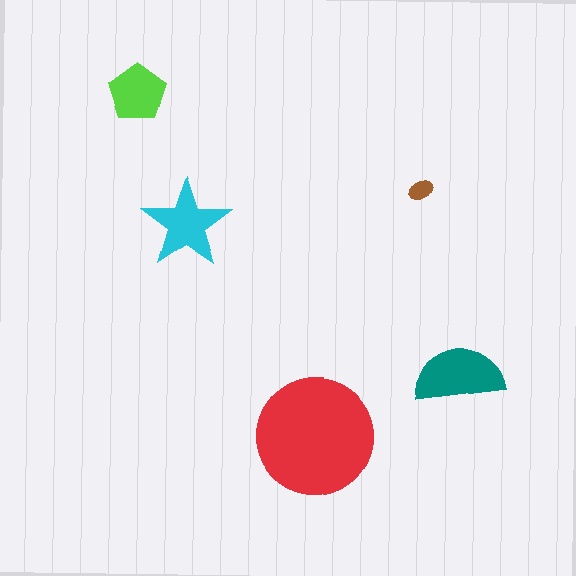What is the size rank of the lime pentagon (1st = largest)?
4th.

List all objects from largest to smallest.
The red circle, the teal semicircle, the cyan star, the lime pentagon, the brown ellipse.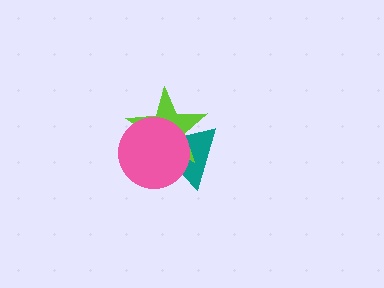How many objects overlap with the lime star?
2 objects overlap with the lime star.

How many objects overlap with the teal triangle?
2 objects overlap with the teal triangle.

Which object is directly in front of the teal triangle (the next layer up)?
The lime star is directly in front of the teal triangle.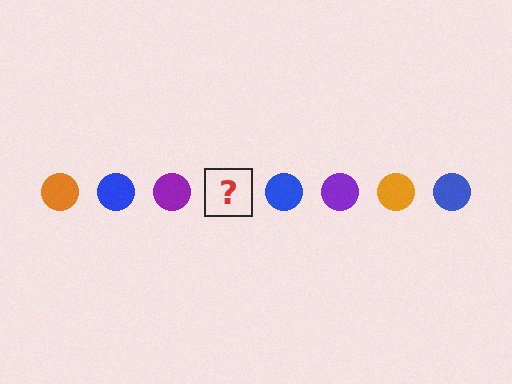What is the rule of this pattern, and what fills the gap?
The rule is that the pattern cycles through orange, blue, purple circles. The gap should be filled with an orange circle.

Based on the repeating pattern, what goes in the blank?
The blank should be an orange circle.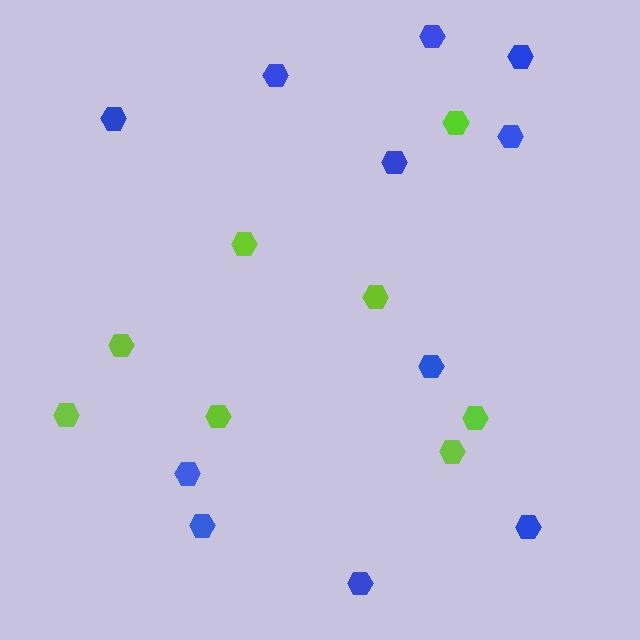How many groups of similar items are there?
There are 2 groups: one group of blue hexagons (11) and one group of lime hexagons (8).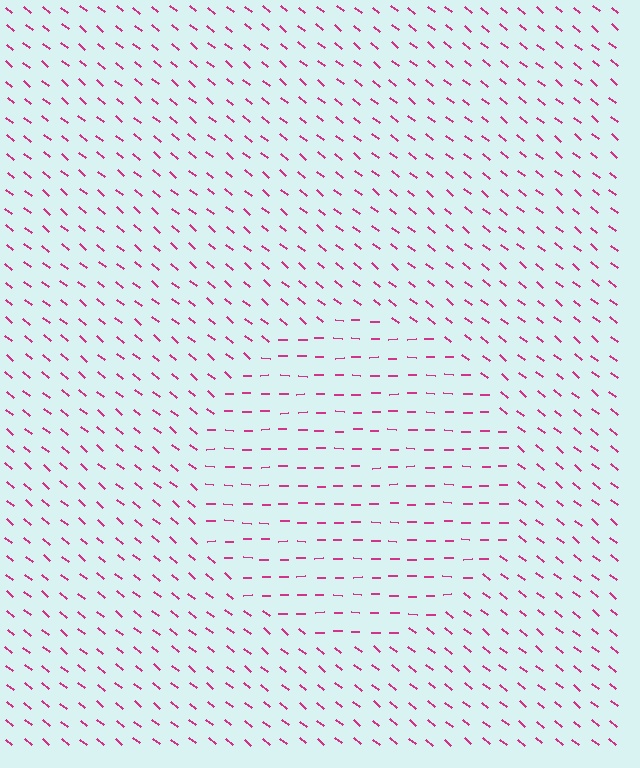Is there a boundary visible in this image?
Yes, there is a texture boundary formed by a change in line orientation.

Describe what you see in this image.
The image is filled with small magenta line segments. A circle region in the image has lines oriented differently from the surrounding lines, creating a visible texture boundary.